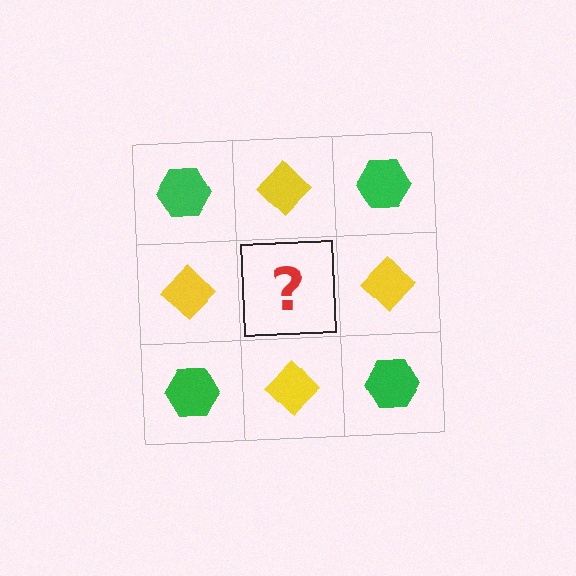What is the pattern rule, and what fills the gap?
The rule is that it alternates green hexagon and yellow diamond in a checkerboard pattern. The gap should be filled with a green hexagon.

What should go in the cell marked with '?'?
The missing cell should contain a green hexagon.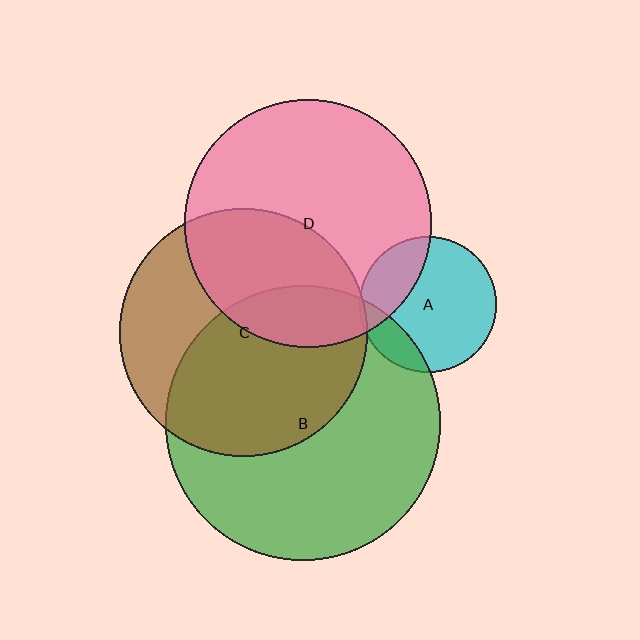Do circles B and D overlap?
Yes.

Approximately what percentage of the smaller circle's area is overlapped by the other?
Approximately 15%.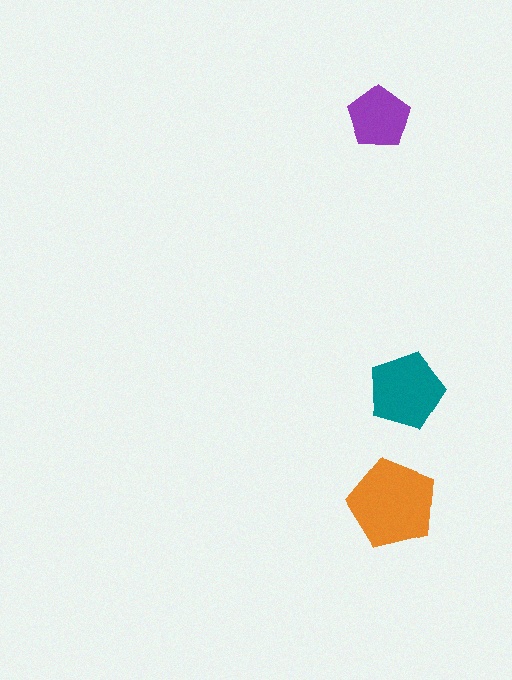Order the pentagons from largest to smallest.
the orange one, the teal one, the purple one.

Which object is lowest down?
The orange pentagon is bottommost.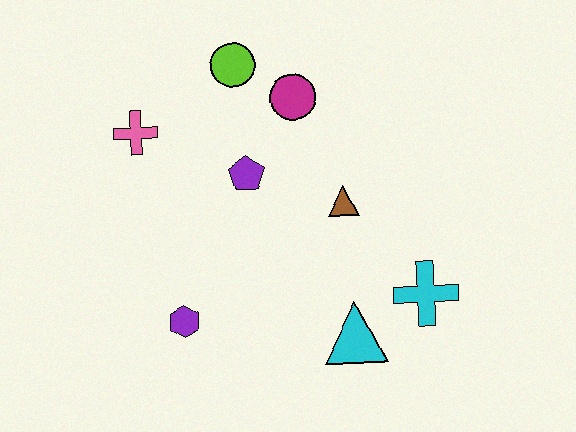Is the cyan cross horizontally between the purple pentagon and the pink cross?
No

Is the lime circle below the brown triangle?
No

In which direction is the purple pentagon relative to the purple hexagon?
The purple pentagon is above the purple hexagon.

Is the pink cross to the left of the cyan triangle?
Yes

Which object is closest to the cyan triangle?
The cyan cross is closest to the cyan triangle.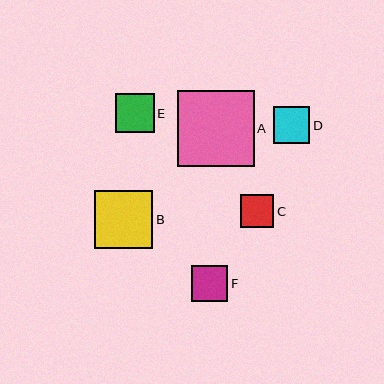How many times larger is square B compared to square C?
Square B is approximately 1.8 times the size of square C.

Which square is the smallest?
Square C is the smallest with a size of approximately 33 pixels.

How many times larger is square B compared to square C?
Square B is approximately 1.8 times the size of square C.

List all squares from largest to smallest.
From largest to smallest: A, B, E, F, D, C.